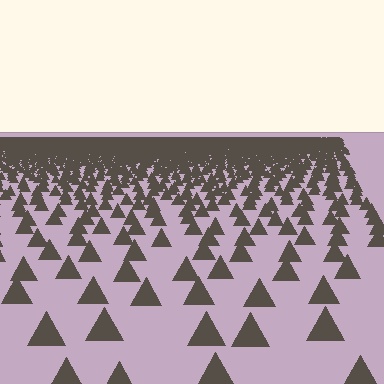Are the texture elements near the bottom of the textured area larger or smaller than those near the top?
Larger. Near the bottom, elements are closer to the viewer and appear at a bigger on-screen size.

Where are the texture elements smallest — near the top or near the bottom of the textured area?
Near the top.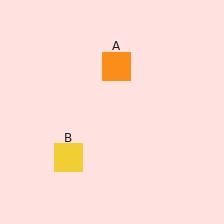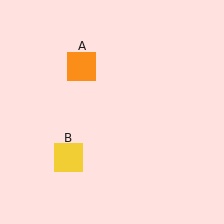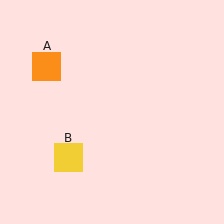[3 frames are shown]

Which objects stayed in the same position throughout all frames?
Yellow square (object B) remained stationary.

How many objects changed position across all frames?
1 object changed position: orange square (object A).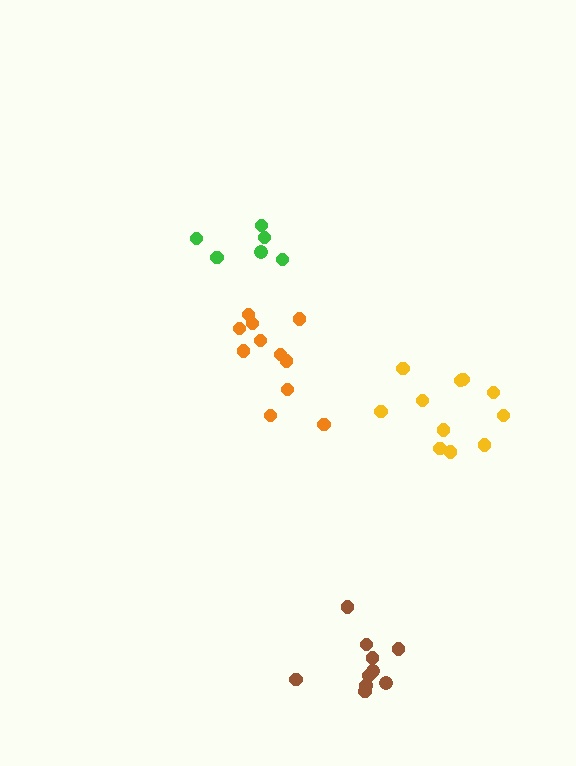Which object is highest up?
The green cluster is topmost.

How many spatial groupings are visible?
There are 4 spatial groupings.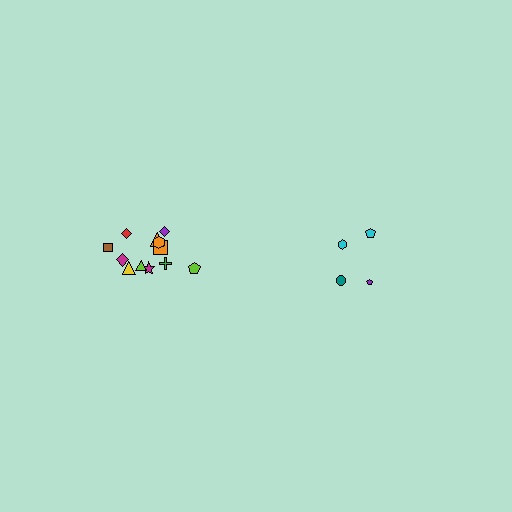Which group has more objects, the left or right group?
The left group.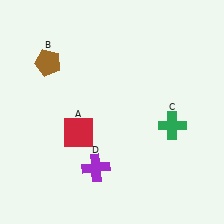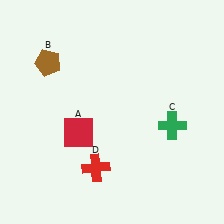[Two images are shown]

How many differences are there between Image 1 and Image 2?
There is 1 difference between the two images.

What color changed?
The cross (D) changed from purple in Image 1 to red in Image 2.